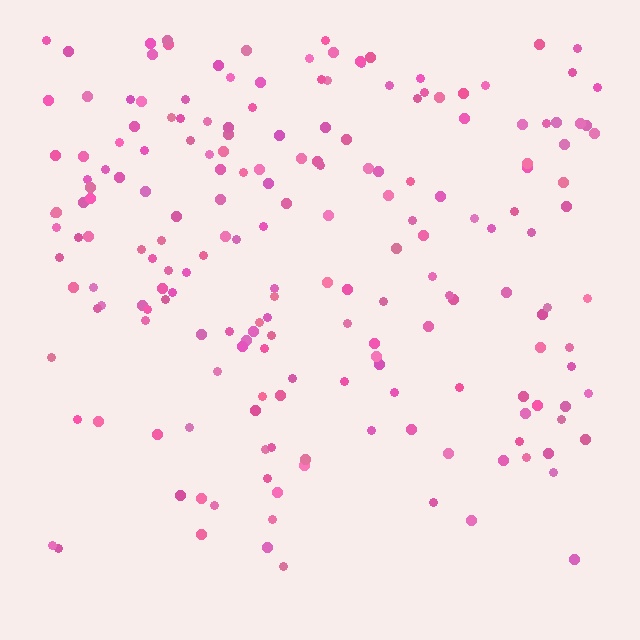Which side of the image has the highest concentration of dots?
The top.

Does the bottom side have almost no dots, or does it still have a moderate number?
Still a moderate number, just noticeably fewer than the top.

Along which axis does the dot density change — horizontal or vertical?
Vertical.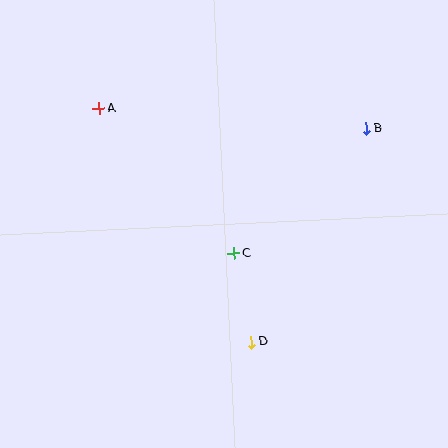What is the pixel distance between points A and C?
The distance between A and C is 198 pixels.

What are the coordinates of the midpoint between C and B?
The midpoint between C and B is at (300, 191).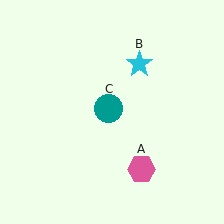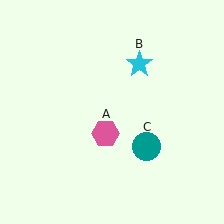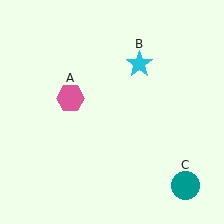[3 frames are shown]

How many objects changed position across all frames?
2 objects changed position: pink hexagon (object A), teal circle (object C).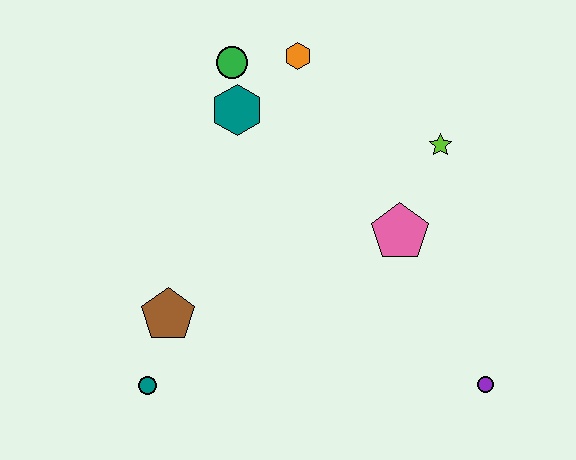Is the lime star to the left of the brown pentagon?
No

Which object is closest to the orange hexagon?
The green circle is closest to the orange hexagon.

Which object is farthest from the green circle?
The purple circle is farthest from the green circle.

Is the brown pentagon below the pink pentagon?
Yes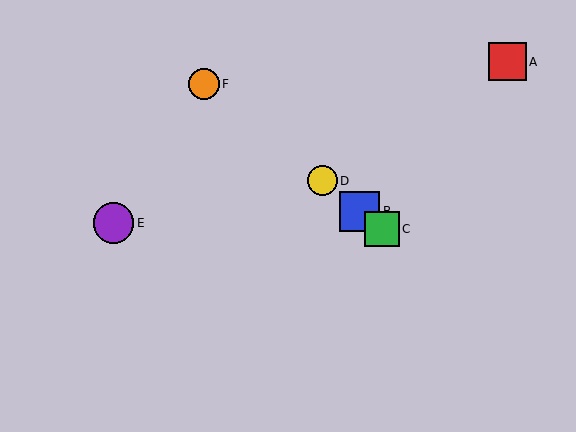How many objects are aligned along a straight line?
4 objects (B, C, D, F) are aligned along a straight line.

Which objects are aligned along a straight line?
Objects B, C, D, F are aligned along a straight line.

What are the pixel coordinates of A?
Object A is at (507, 62).